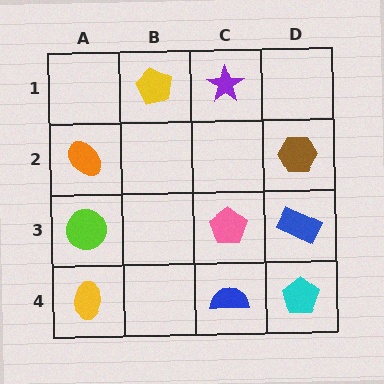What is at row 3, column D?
A blue rectangle.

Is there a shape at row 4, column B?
No, that cell is empty.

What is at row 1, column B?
A yellow pentagon.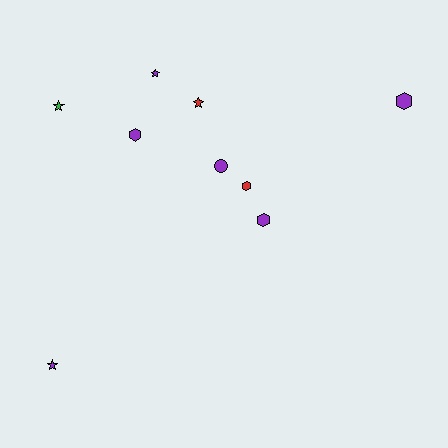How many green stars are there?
There is 1 green star.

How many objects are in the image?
There are 9 objects.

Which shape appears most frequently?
Hexagon, with 4 objects.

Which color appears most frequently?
Purple, with 6 objects.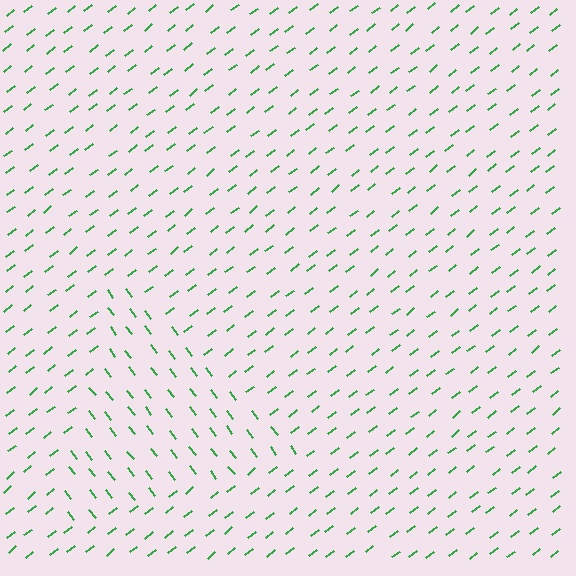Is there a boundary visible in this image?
Yes, there is a texture boundary formed by a change in line orientation.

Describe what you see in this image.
The image is filled with small green line segments. A triangle region in the image has lines oriented differently from the surrounding lines, creating a visible texture boundary.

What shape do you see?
I see a triangle.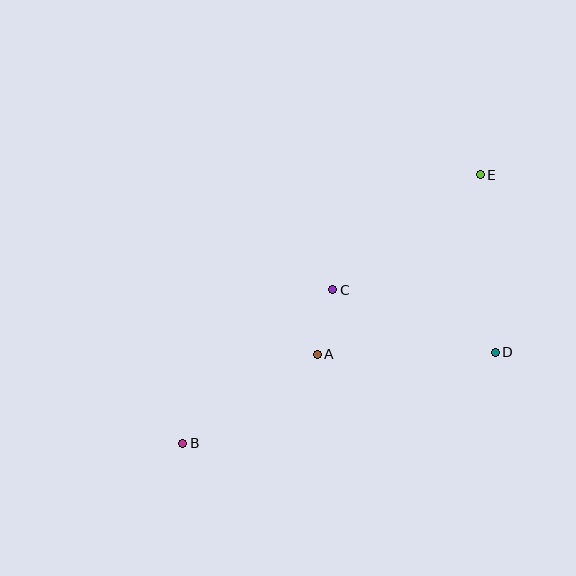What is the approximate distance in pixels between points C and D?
The distance between C and D is approximately 174 pixels.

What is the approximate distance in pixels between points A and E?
The distance between A and E is approximately 242 pixels.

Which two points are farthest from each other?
Points B and E are farthest from each other.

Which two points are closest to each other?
Points A and C are closest to each other.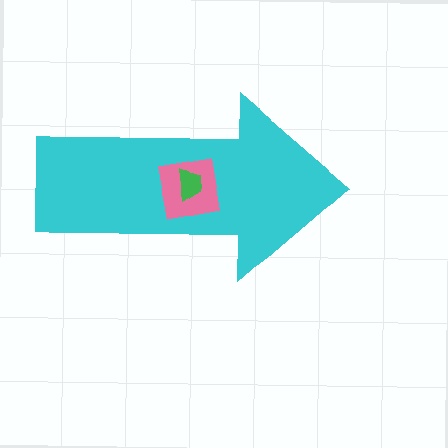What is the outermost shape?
The cyan arrow.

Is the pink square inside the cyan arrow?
Yes.